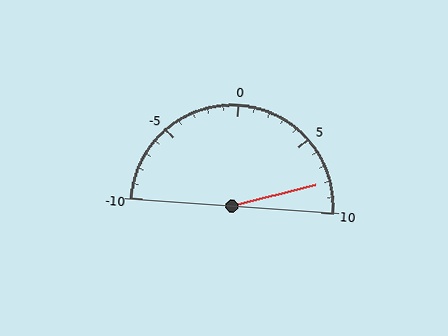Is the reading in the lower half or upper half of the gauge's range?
The reading is in the upper half of the range (-10 to 10).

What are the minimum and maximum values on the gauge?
The gauge ranges from -10 to 10.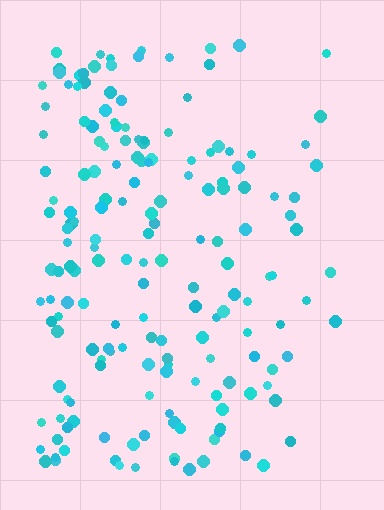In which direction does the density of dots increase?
From right to left, with the left side densest.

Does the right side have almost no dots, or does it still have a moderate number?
Still a moderate number, just noticeably fewer than the left.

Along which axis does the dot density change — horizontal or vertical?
Horizontal.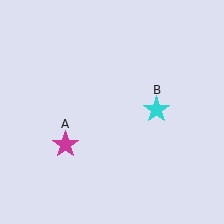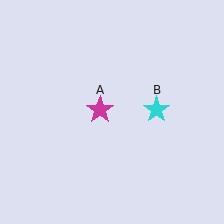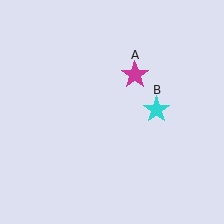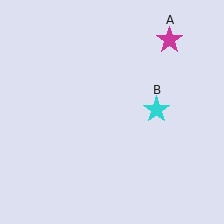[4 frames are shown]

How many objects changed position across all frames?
1 object changed position: magenta star (object A).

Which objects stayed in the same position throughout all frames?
Cyan star (object B) remained stationary.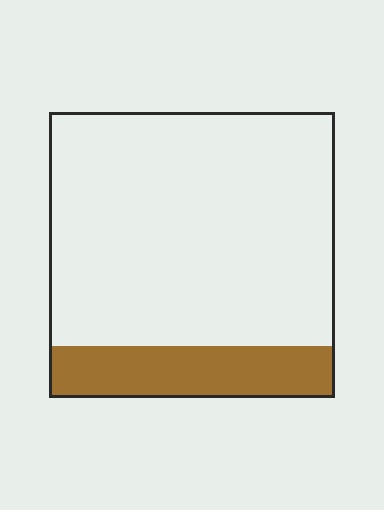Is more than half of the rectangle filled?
No.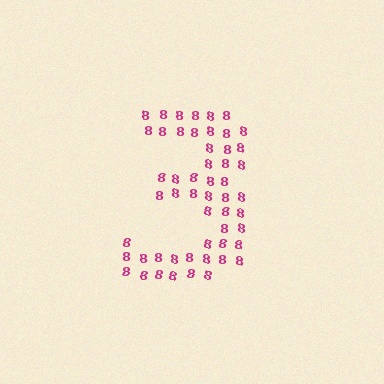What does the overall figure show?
The overall figure shows the digit 3.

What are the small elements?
The small elements are digit 8's.